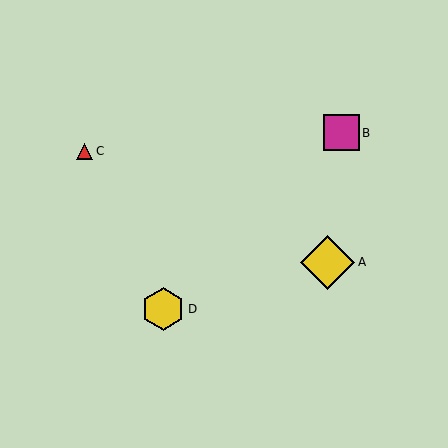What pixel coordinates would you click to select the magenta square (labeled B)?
Click at (341, 133) to select the magenta square B.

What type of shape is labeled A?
Shape A is a yellow diamond.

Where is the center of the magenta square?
The center of the magenta square is at (341, 133).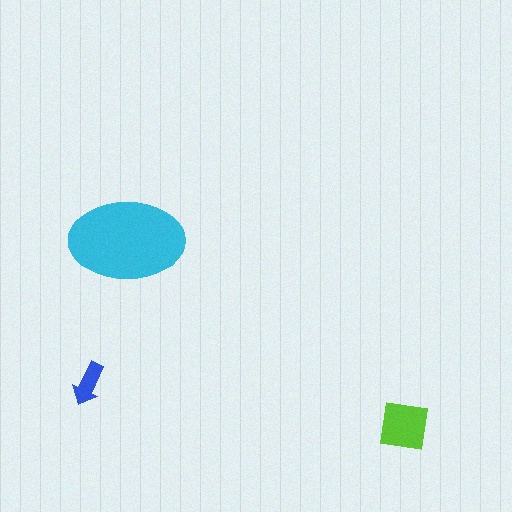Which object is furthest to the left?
The blue arrow is leftmost.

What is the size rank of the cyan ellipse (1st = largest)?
1st.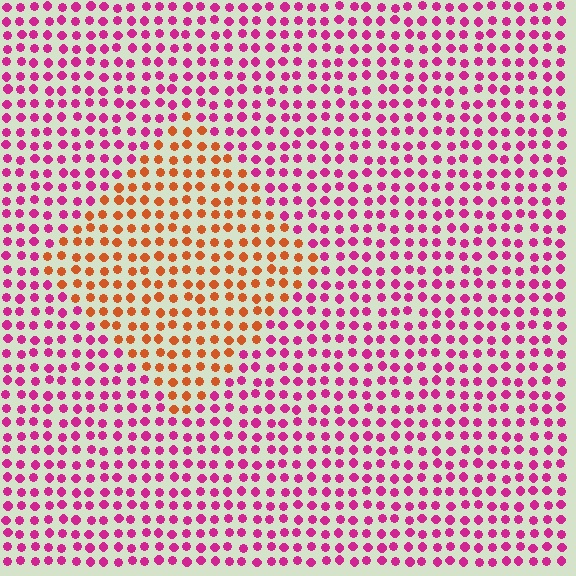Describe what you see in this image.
The image is filled with small magenta elements in a uniform arrangement. A diamond-shaped region is visible where the elements are tinted to a slightly different hue, forming a subtle color boundary.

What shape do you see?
I see a diamond.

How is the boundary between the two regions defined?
The boundary is defined purely by a slight shift in hue (about 56 degrees). Spacing, size, and orientation are identical on both sides.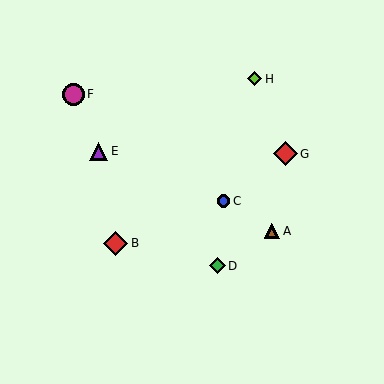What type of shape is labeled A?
Shape A is a brown triangle.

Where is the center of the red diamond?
The center of the red diamond is at (285, 154).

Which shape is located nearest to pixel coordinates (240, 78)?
The lime diamond (labeled H) at (255, 79) is nearest to that location.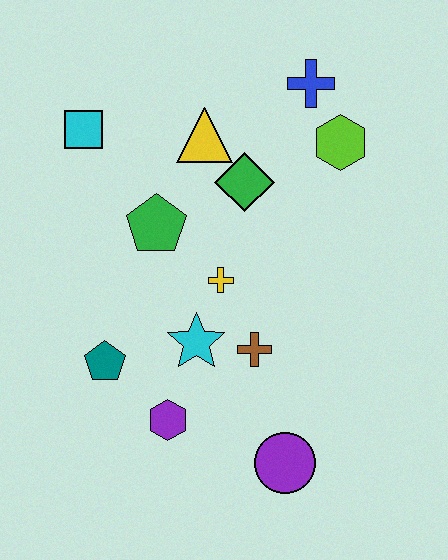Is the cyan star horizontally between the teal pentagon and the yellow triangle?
Yes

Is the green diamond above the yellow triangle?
No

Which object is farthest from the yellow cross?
The blue cross is farthest from the yellow cross.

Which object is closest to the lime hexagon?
The blue cross is closest to the lime hexagon.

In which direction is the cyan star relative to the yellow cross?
The cyan star is below the yellow cross.